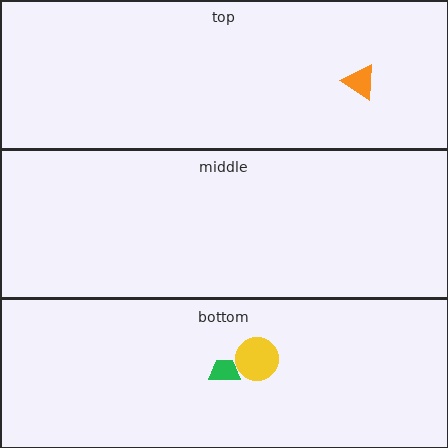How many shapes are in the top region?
1.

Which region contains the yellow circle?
The bottom region.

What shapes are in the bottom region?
The yellow circle, the green trapezoid.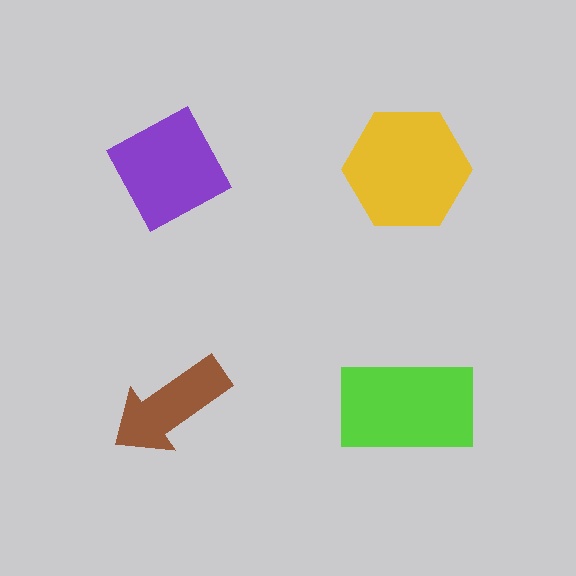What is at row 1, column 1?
A purple diamond.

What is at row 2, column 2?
A lime rectangle.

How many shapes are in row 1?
2 shapes.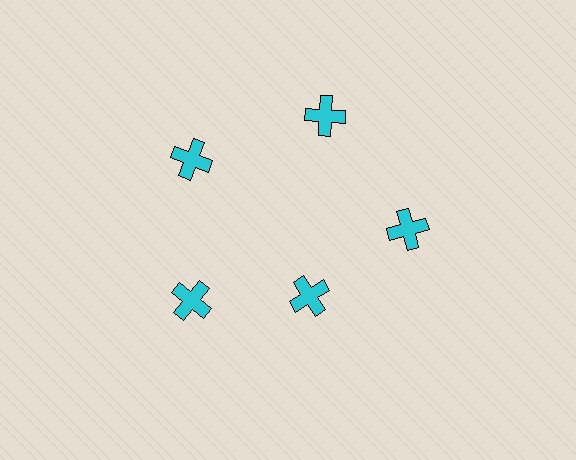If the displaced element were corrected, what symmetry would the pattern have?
It would have 5-fold rotational symmetry — the pattern would map onto itself every 72 degrees.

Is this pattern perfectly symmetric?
No. The 5 cyan crosses are arranged in a ring, but one element near the 5 o'clock position is pulled inward toward the center, breaking the 5-fold rotational symmetry.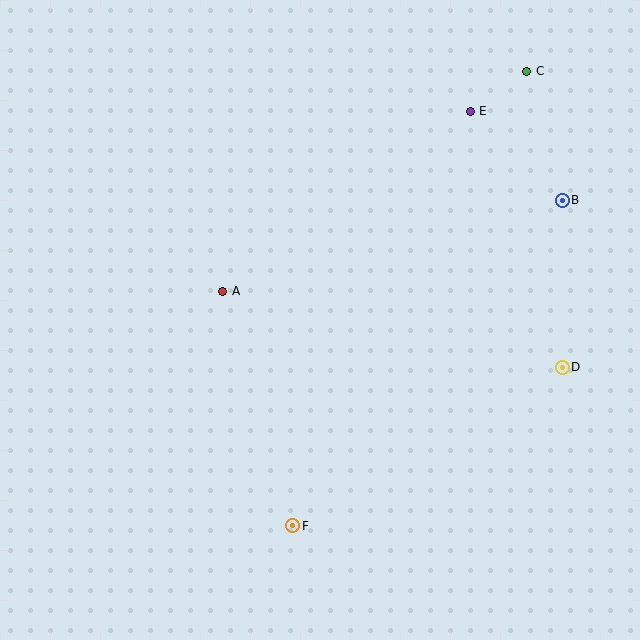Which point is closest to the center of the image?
Point A at (223, 291) is closest to the center.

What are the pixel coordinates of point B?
Point B is at (562, 200).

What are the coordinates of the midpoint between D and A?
The midpoint between D and A is at (393, 329).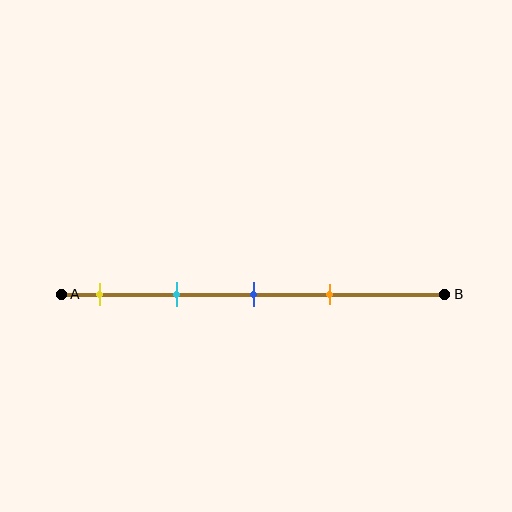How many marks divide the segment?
There are 4 marks dividing the segment.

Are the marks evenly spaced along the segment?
Yes, the marks are approximately evenly spaced.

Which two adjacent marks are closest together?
The blue and orange marks are the closest adjacent pair.